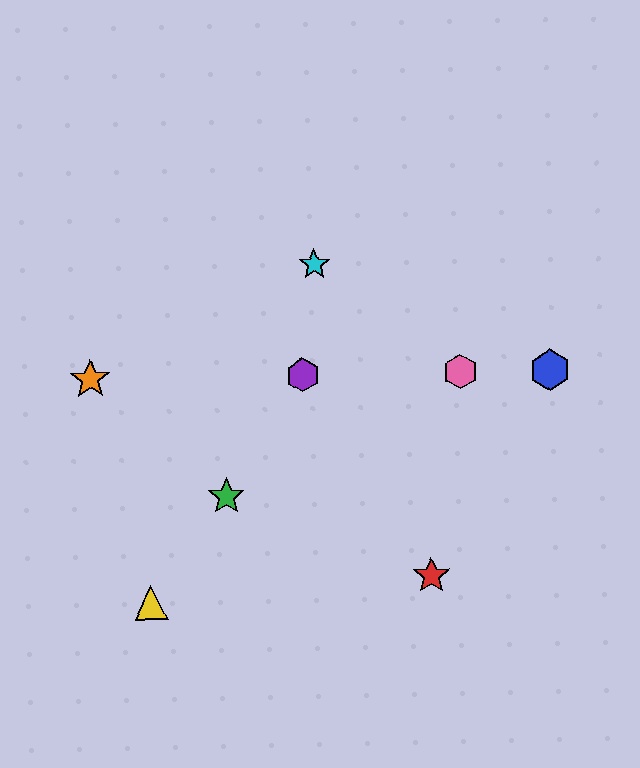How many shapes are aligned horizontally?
4 shapes (the blue hexagon, the purple hexagon, the orange star, the pink hexagon) are aligned horizontally.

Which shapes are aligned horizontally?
The blue hexagon, the purple hexagon, the orange star, the pink hexagon are aligned horizontally.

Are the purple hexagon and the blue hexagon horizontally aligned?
Yes, both are at y≈375.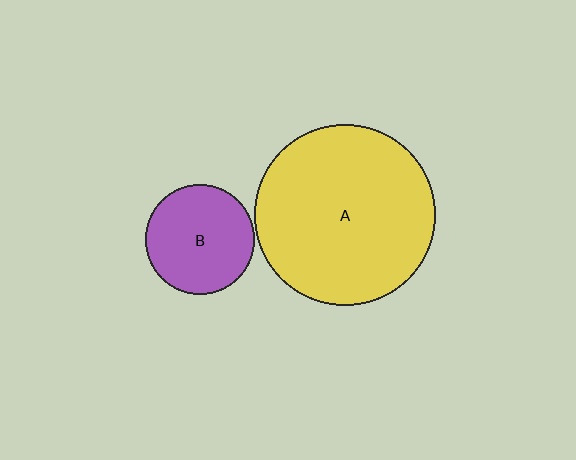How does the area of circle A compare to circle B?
Approximately 2.7 times.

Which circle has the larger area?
Circle A (yellow).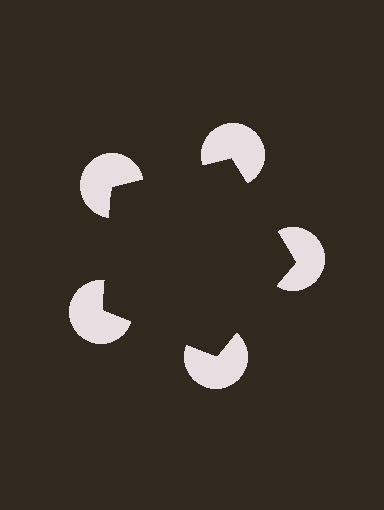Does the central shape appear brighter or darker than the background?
It typically appears slightly darker than the background, even though no actual brightness change is drawn.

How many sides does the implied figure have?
5 sides.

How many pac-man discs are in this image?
There are 5 — one at each vertex of the illusory pentagon.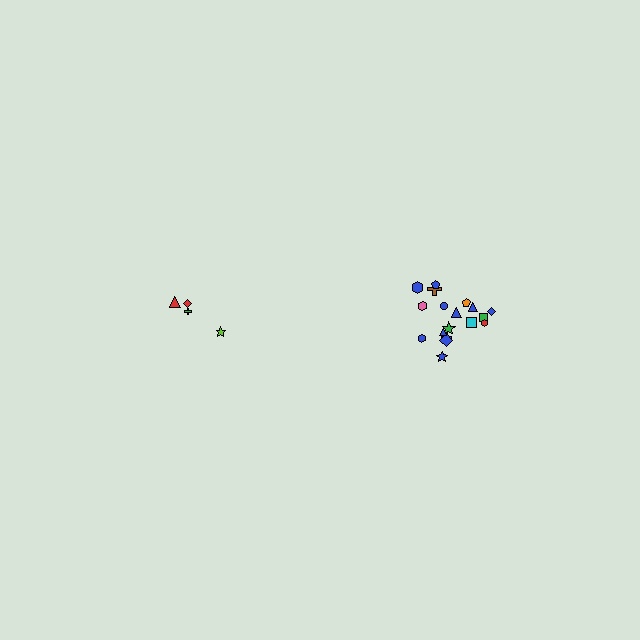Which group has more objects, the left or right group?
The right group.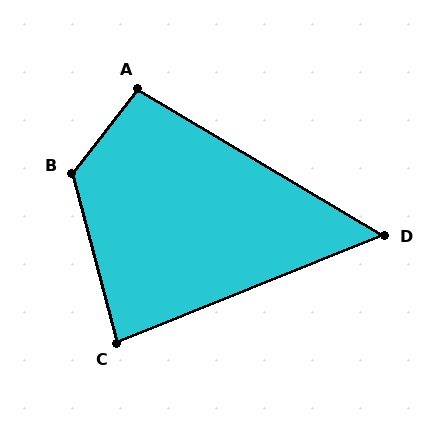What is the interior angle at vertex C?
Approximately 83 degrees (acute).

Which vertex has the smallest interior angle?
D, at approximately 53 degrees.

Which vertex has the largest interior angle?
B, at approximately 127 degrees.